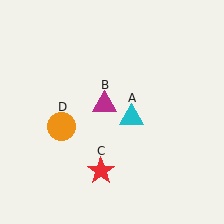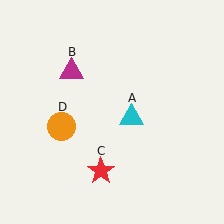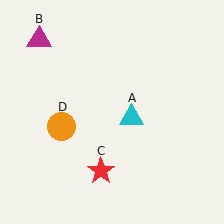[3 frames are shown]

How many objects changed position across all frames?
1 object changed position: magenta triangle (object B).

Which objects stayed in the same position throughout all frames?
Cyan triangle (object A) and red star (object C) and orange circle (object D) remained stationary.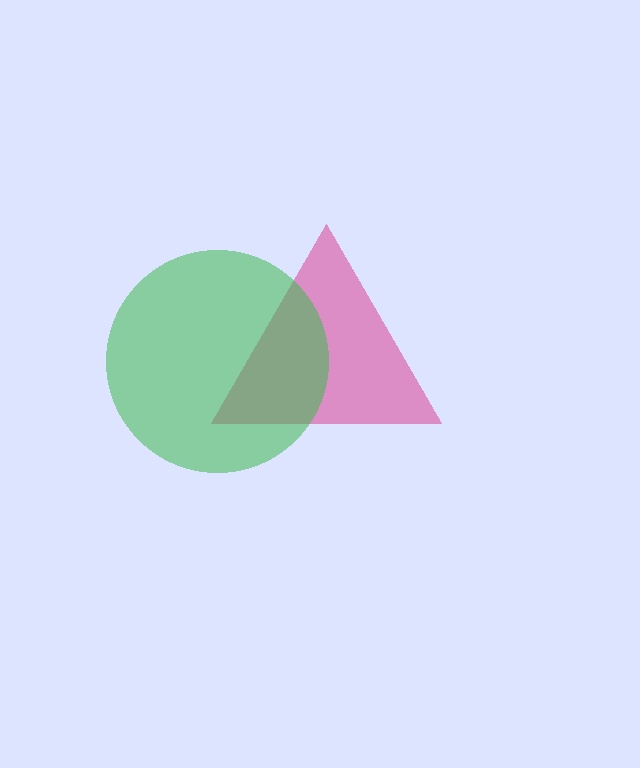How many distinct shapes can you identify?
There are 2 distinct shapes: a pink triangle, a green circle.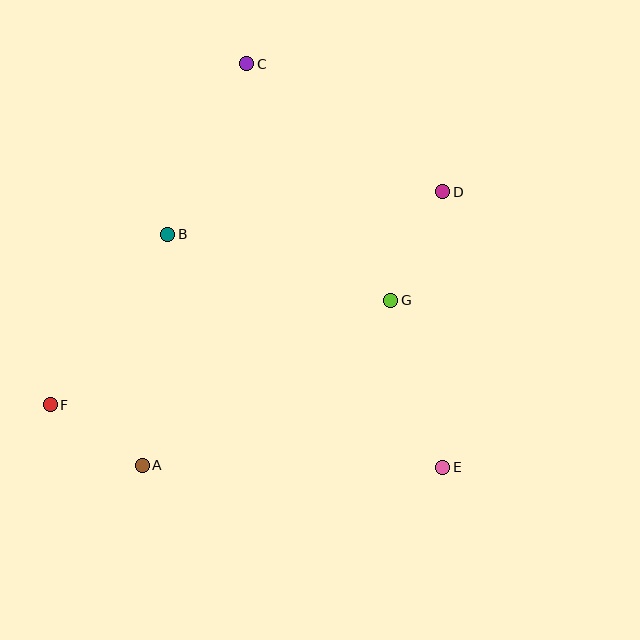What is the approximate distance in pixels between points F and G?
The distance between F and G is approximately 356 pixels.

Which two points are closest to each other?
Points A and F are closest to each other.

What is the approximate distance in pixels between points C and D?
The distance between C and D is approximately 234 pixels.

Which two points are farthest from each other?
Points C and E are farthest from each other.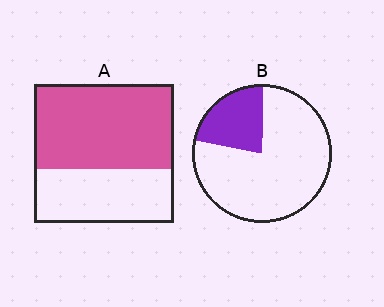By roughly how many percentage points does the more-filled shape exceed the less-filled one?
By roughly 40 percentage points (A over B).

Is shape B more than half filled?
No.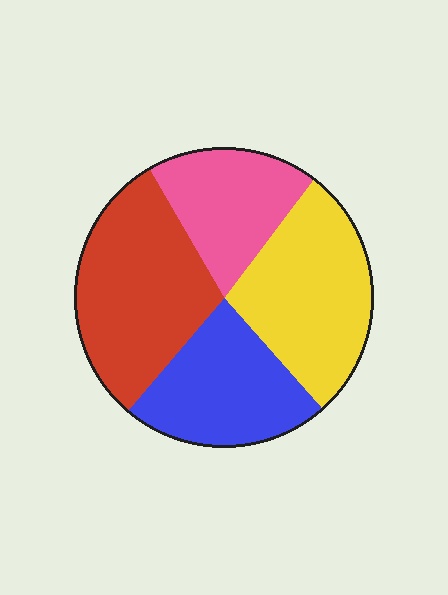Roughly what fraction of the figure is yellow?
Yellow covers 28% of the figure.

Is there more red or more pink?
Red.